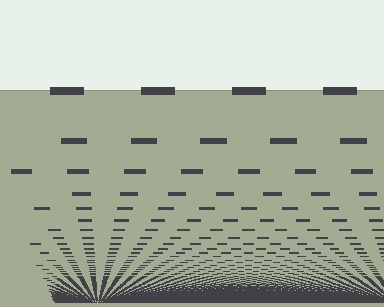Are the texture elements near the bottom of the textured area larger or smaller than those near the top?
Smaller. The gradient is inverted — elements near the bottom are smaller and denser.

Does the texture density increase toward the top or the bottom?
Density increases toward the bottom.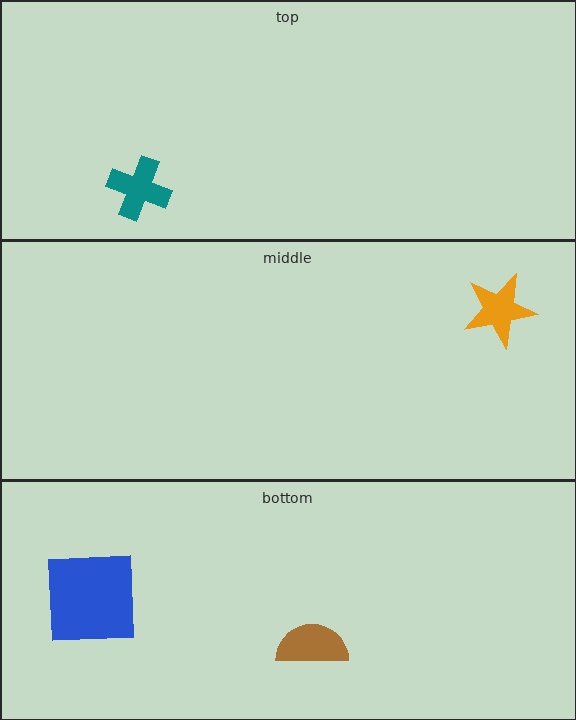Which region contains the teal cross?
The top region.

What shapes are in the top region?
The teal cross.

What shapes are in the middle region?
The orange star.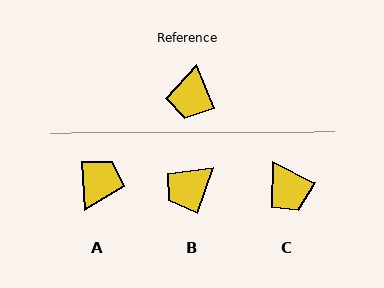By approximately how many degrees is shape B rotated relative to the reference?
Approximately 42 degrees clockwise.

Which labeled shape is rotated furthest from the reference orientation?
A, about 162 degrees away.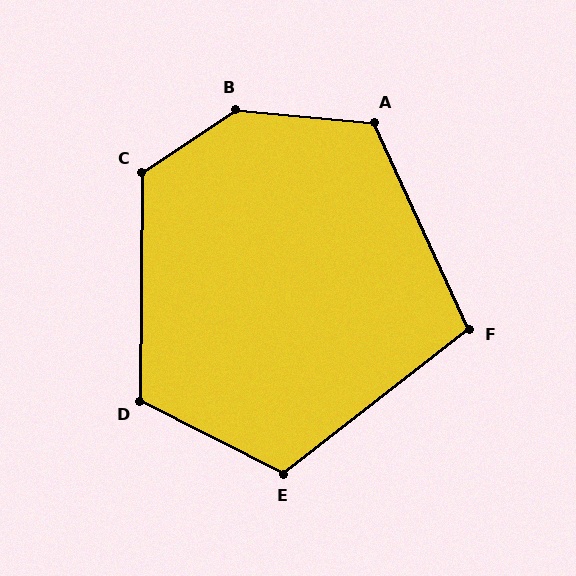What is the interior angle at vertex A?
Approximately 120 degrees (obtuse).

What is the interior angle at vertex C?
Approximately 124 degrees (obtuse).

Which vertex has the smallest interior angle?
F, at approximately 103 degrees.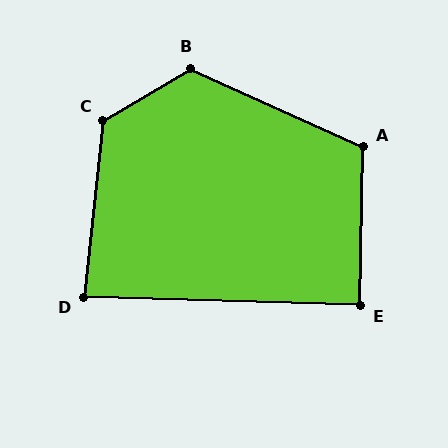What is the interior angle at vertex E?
Approximately 89 degrees (approximately right).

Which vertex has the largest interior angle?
C, at approximately 127 degrees.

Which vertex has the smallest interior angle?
D, at approximately 85 degrees.